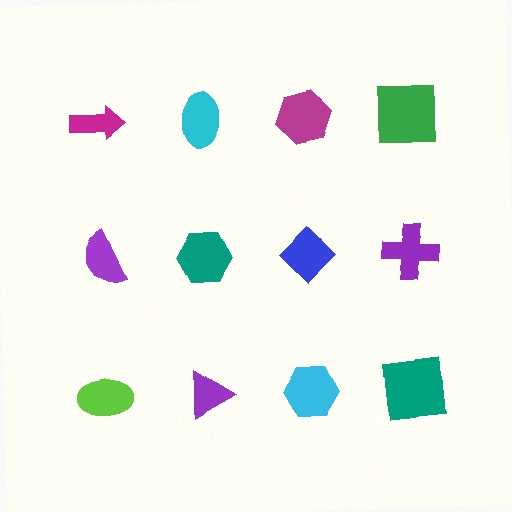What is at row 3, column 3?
A cyan hexagon.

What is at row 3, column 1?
A lime ellipse.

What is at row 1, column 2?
A cyan ellipse.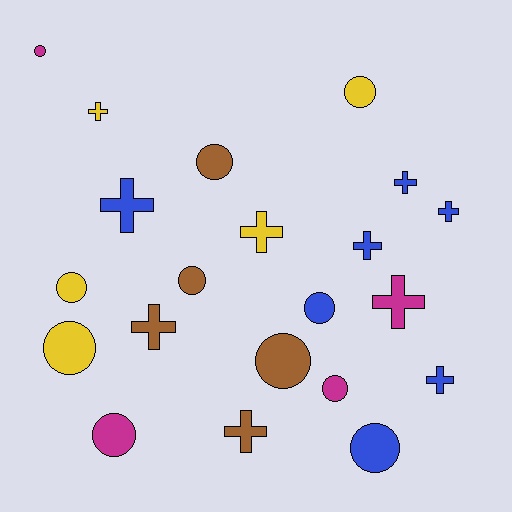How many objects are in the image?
There are 21 objects.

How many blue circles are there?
There are 2 blue circles.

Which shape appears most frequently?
Circle, with 11 objects.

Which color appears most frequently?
Blue, with 7 objects.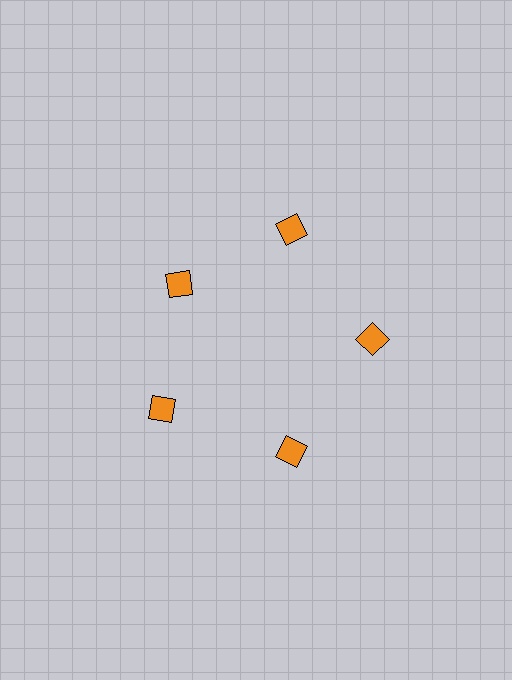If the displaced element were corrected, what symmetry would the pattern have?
It would have 5-fold rotational symmetry — the pattern would map onto itself every 72 degrees.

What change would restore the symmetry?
The symmetry would be restored by moving it outward, back onto the ring so that all 5 squares sit at equal angles and equal distance from the center.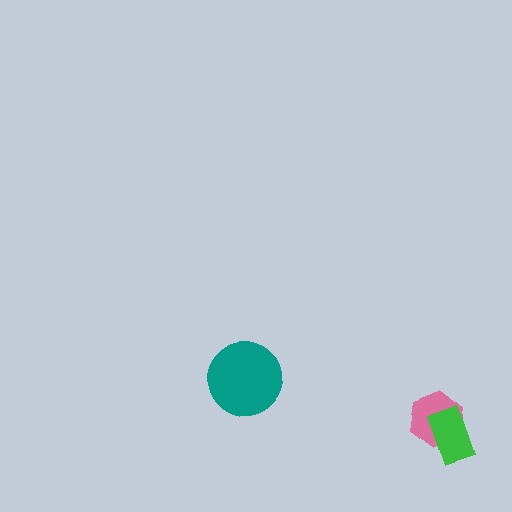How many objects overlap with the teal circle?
0 objects overlap with the teal circle.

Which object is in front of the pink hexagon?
The green rectangle is in front of the pink hexagon.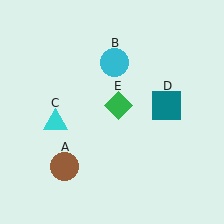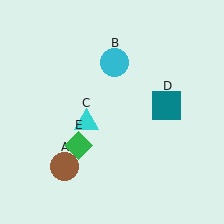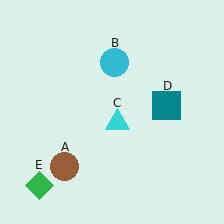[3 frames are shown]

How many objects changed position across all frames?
2 objects changed position: cyan triangle (object C), green diamond (object E).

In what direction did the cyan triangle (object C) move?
The cyan triangle (object C) moved right.